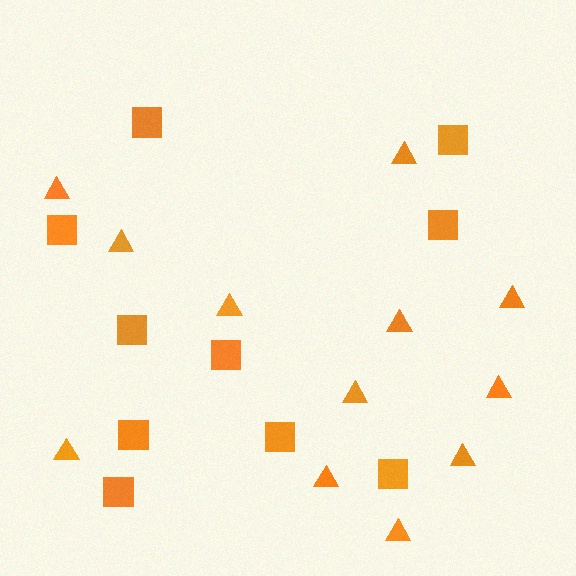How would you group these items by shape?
There are 2 groups: one group of squares (10) and one group of triangles (12).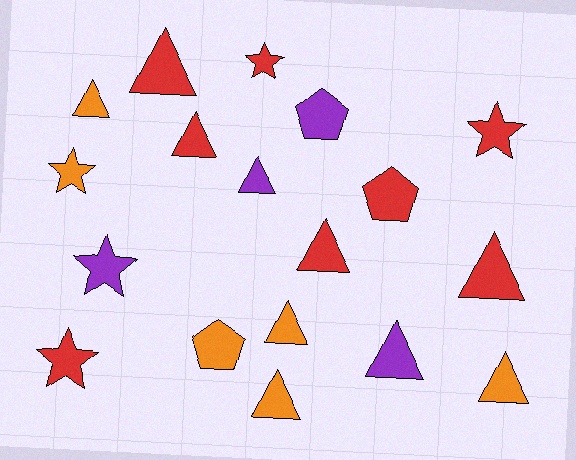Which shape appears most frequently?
Triangle, with 10 objects.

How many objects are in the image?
There are 18 objects.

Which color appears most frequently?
Red, with 8 objects.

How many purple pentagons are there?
There is 1 purple pentagon.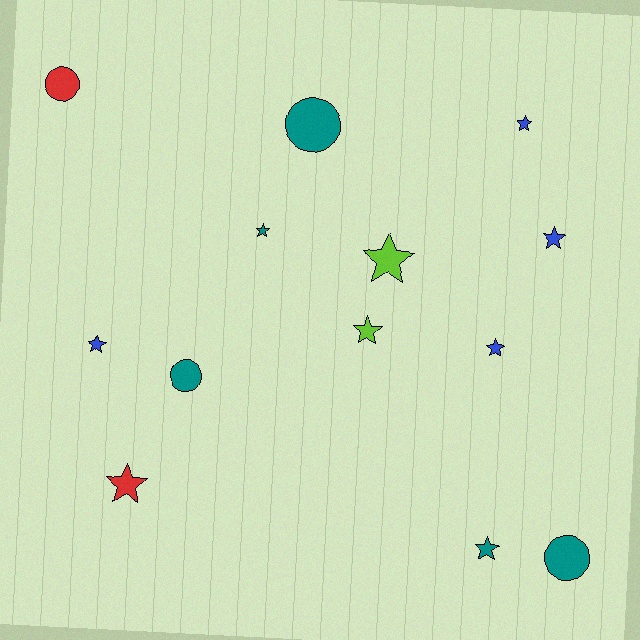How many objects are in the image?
There are 13 objects.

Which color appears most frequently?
Teal, with 5 objects.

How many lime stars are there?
There are 2 lime stars.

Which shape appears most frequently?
Star, with 9 objects.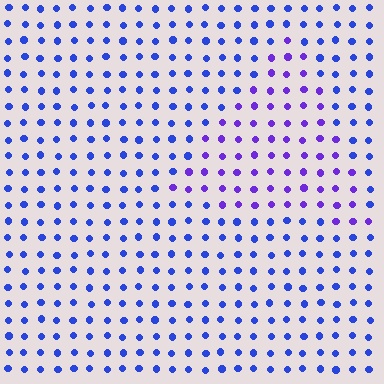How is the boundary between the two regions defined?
The boundary is defined purely by a slight shift in hue (about 33 degrees). Spacing, size, and orientation are identical on both sides.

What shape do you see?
I see a triangle.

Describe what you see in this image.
The image is filled with small blue elements in a uniform arrangement. A triangle-shaped region is visible where the elements are tinted to a slightly different hue, forming a subtle color boundary.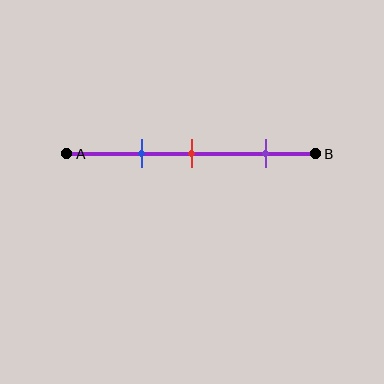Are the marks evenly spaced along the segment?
No, the marks are not evenly spaced.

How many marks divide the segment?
There are 3 marks dividing the segment.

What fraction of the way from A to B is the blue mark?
The blue mark is approximately 30% (0.3) of the way from A to B.